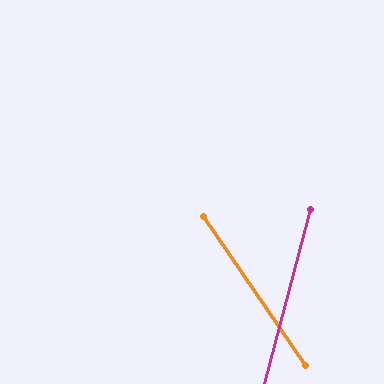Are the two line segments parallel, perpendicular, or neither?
Neither parallel nor perpendicular — they differ by about 49°.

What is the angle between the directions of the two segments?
Approximately 49 degrees.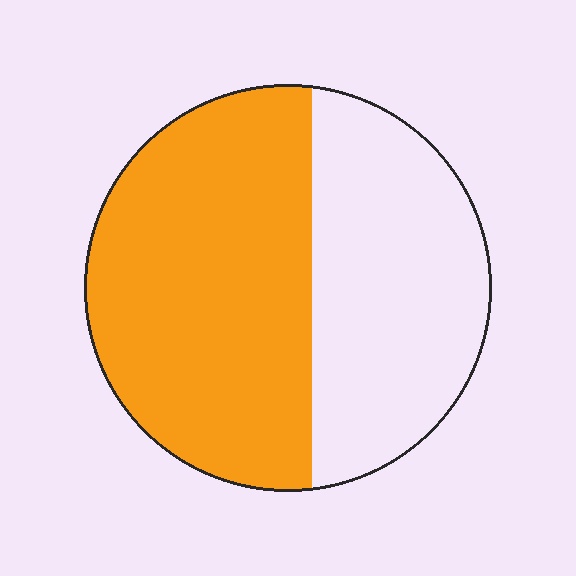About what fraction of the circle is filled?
About three fifths (3/5).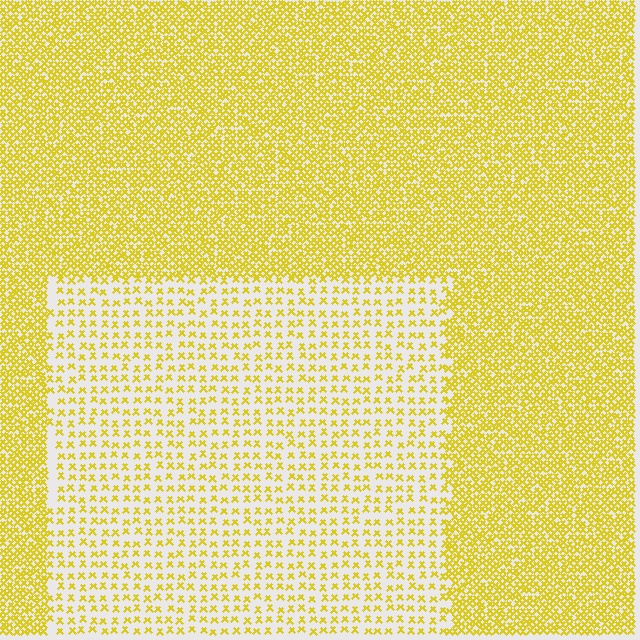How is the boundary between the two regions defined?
The boundary is defined by a change in element density (approximately 2.6x ratio). All elements are the same color, size, and shape.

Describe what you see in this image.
The image contains small yellow elements arranged at two different densities. A rectangle-shaped region is visible where the elements are less densely packed than the surrounding area.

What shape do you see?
I see a rectangle.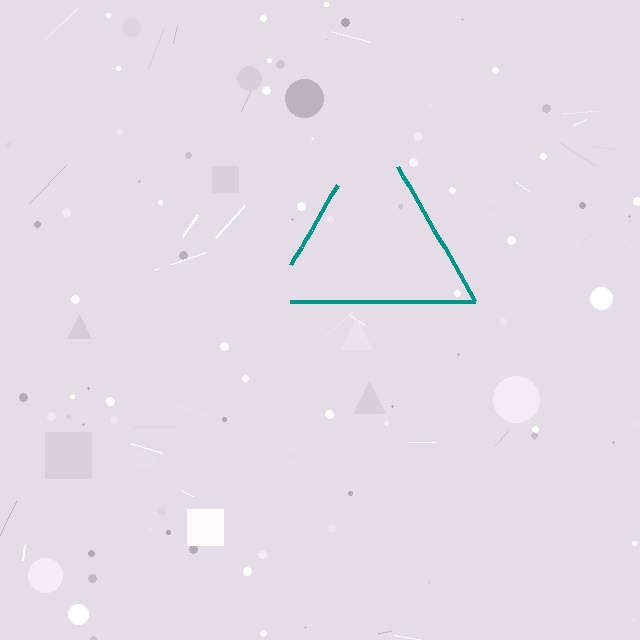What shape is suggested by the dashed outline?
The dashed outline suggests a triangle.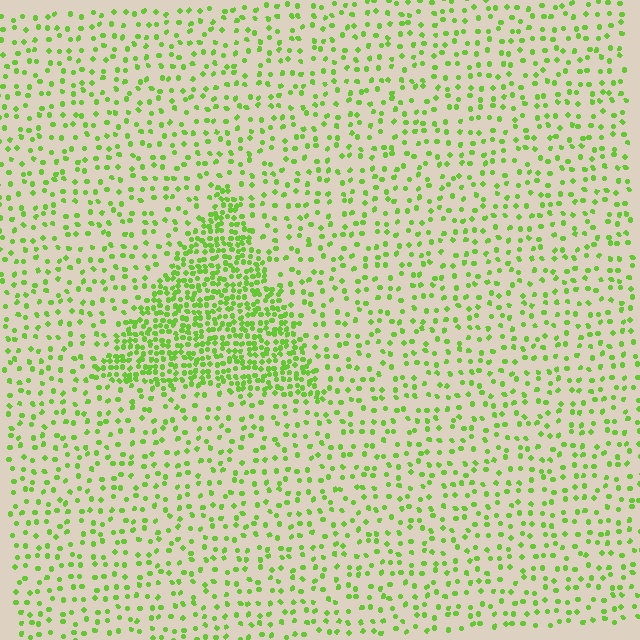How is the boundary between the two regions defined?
The boundary is defined by a change in element density (approximately 2.8x ratio). All elements are the same color, size, and shape.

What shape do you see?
I see a triangle.